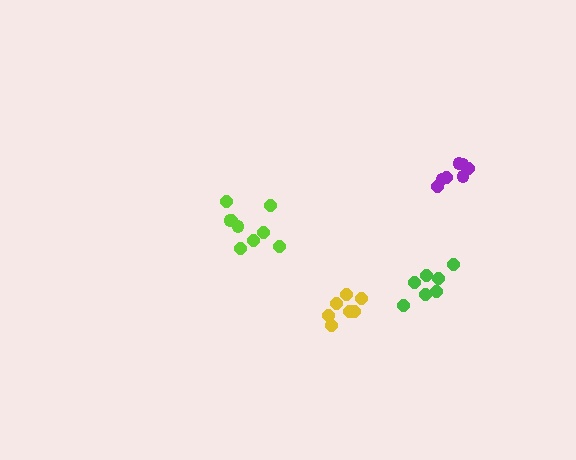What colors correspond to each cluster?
The clusters are colored: green, yellow, lime, purple.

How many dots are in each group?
Group 1: 7 dots, Group 2: 7 dots, Group 3: 9 dots, Group 4: 7 dots (30 total).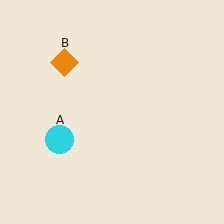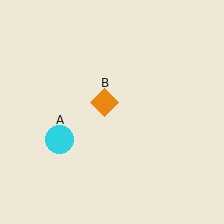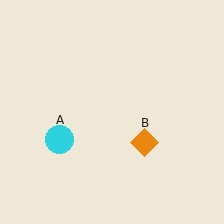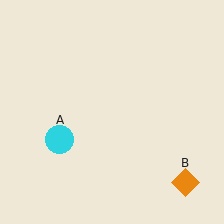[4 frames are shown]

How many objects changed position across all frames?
1 object changed position: orange diamond (object B).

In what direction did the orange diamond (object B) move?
The orange diamond (object B) moved down and to the right.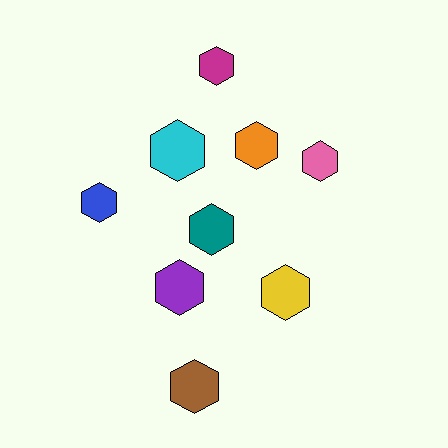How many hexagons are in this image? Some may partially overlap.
There are 9 hexagons.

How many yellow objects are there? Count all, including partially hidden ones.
There is 1 yellow object.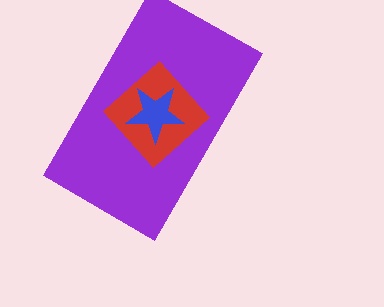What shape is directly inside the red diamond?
The blue star.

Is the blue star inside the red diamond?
Yes.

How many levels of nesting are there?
3.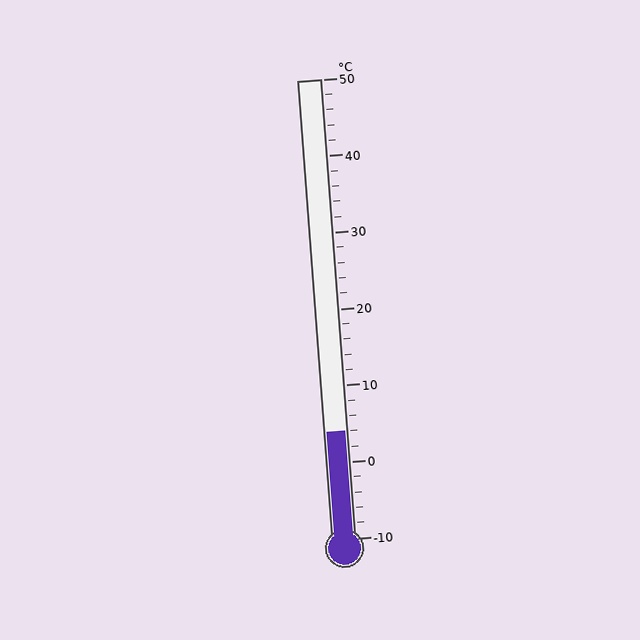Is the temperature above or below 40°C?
The temperature is below 40°C.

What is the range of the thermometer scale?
The thermometer scale ranges from -10°C to 50°C.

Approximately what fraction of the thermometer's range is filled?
The thermometer is filled to approximately 25% of its range.